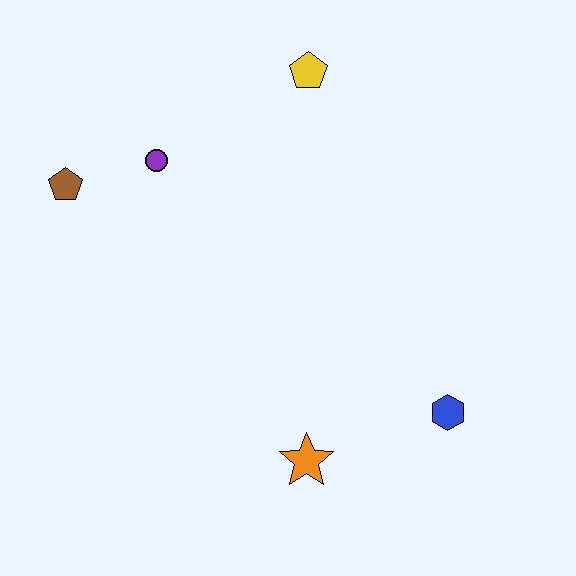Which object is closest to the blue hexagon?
The orange star is closest to the blue hexagon.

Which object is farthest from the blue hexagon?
The brown pentagon is farthest from the blue hexagon.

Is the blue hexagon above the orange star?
Yes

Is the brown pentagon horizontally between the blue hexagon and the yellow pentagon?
No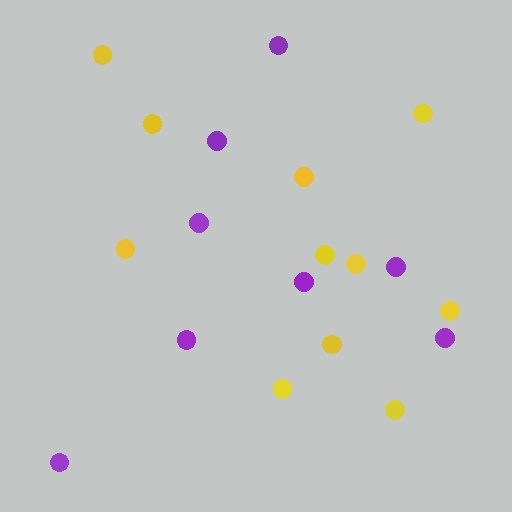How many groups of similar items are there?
There are 2 groups: one group of purple circles (8) and one group of yellow circles (11).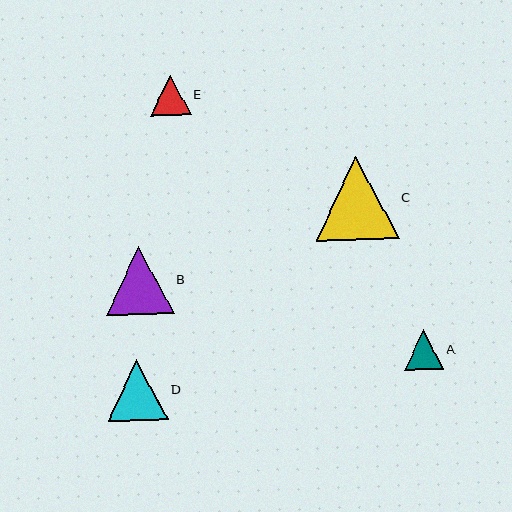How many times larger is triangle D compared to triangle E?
Triangle D is approximately 1.5 times the size of triangle E.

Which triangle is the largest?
Triangle C is the largest with a size of approximately 83 pixels.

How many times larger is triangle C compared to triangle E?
Triangle C is approximately 2.1 times the size of triangle E.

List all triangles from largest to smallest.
From largest to smallest: C, B, D, E, A.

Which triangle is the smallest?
Triangle A is the smallest with a size of approximately 40 pixels.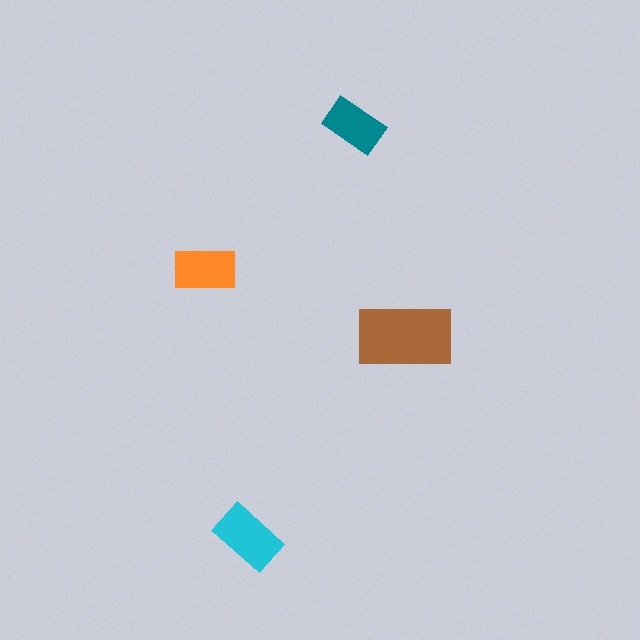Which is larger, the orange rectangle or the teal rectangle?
The orange one.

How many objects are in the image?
There are 4 objects in the image.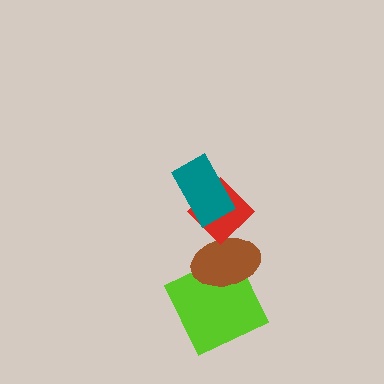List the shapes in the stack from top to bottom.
From top to bottom: the teal rectangle, the red diamond, the brown ellipse, the lime square.